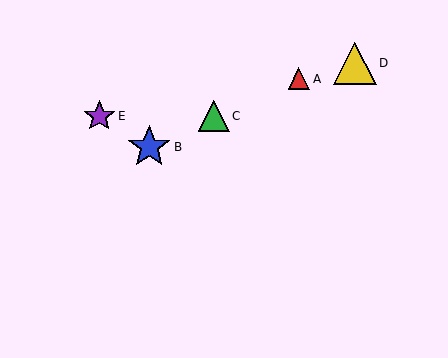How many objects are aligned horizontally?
2 objects (C, E) are aligned horizontally.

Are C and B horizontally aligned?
No, C is at y≈116 and B is at y≈147.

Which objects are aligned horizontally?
Objects C, E are aligned horizontally.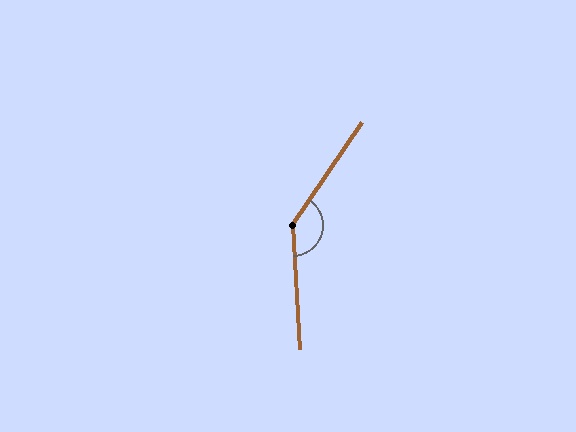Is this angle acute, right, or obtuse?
It is obtuse.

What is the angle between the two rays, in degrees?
Approximately 142 degrees.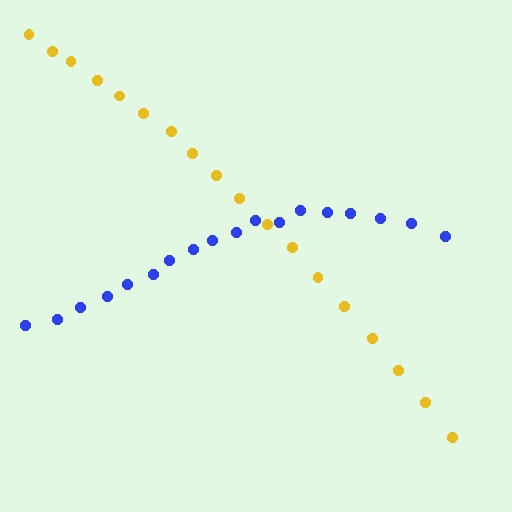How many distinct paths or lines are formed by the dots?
There are 2 distinct paths.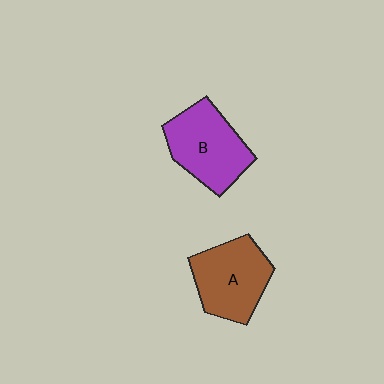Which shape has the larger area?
Shape B (purple).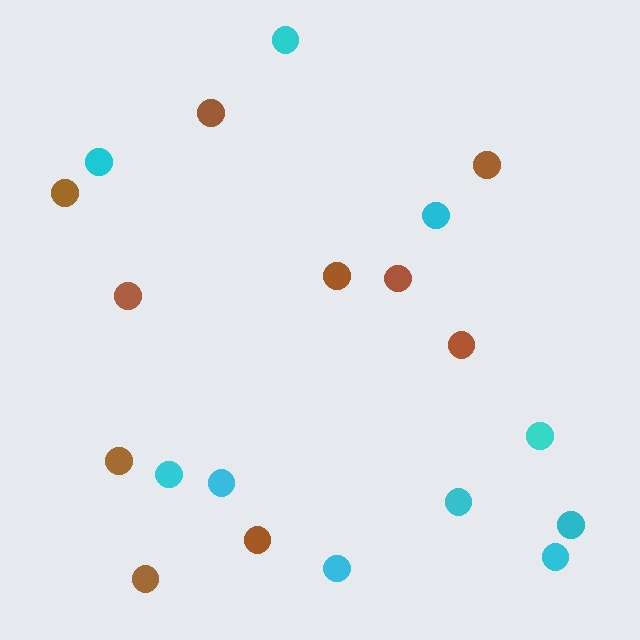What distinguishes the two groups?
There are 2 groups: one group of brown circles (10) and one group of cyan circles (10).